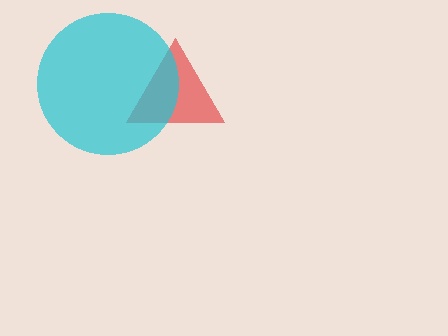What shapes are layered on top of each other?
The layered shapes are: a red triangle, a cyan circle.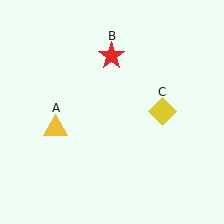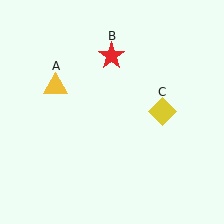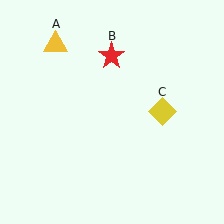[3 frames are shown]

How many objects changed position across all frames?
1 object changed position: yellow triangle (object A).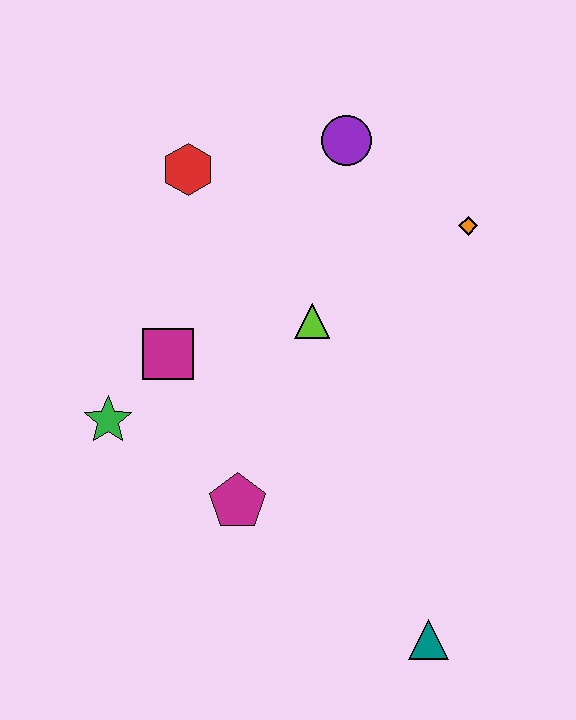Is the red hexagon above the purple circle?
No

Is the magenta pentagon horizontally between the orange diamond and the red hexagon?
Yes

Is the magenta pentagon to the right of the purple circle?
No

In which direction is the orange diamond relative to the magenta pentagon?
The orange diamond is above the magenta pentagon.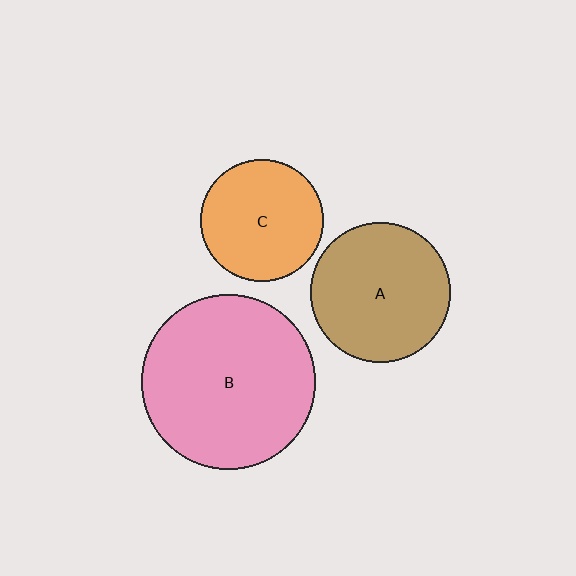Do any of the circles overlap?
No, none of the circles overlap.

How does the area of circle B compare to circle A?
Approximately 1.5 times.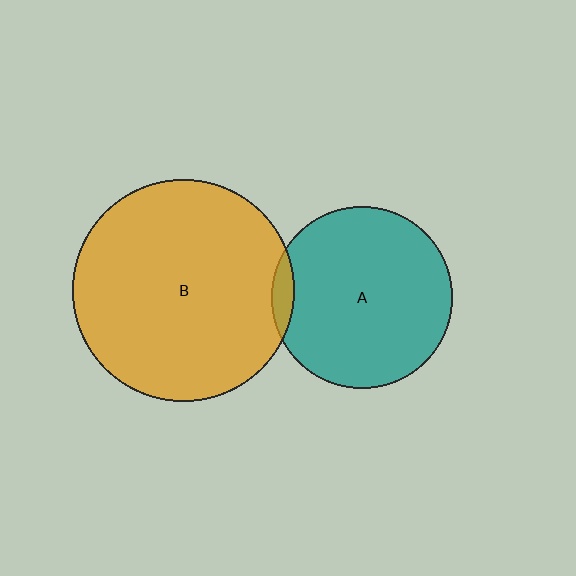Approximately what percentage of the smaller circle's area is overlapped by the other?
Approximately 5%.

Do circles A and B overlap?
Yes.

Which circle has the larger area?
Circle B (orange).